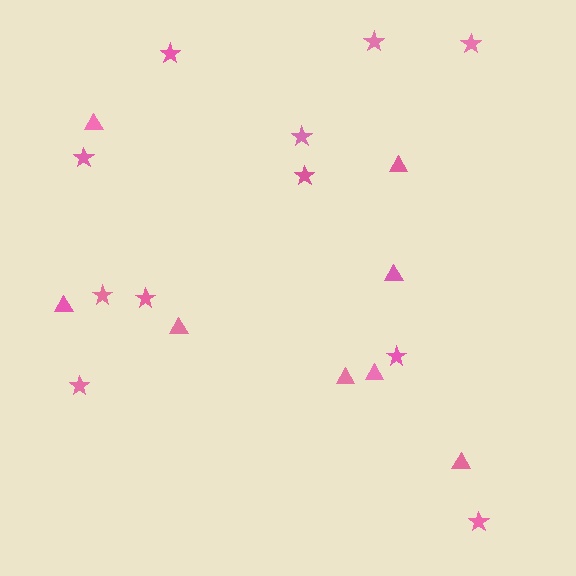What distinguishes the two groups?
There are 2 groups: one group of stars (11) and one group of triangles (8).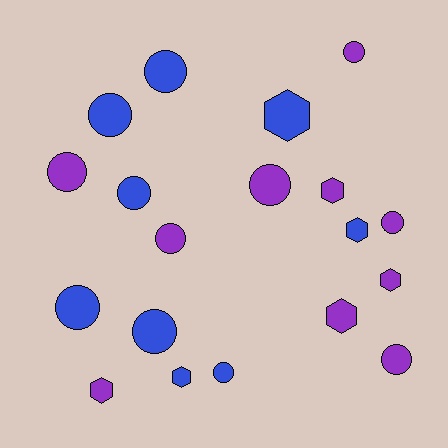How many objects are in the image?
There are 19 objects.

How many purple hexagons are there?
There are 4 purple hexagons.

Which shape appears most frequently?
Circle, with 12 objects.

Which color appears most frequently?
Purple, with 10 objects.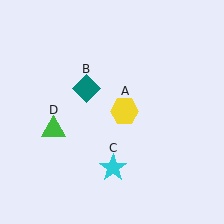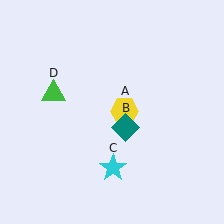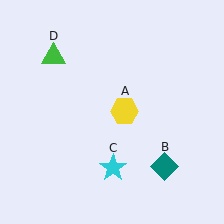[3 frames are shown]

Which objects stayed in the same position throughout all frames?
Yellow hexagon (object A) and cyan star (object C) remained stationary.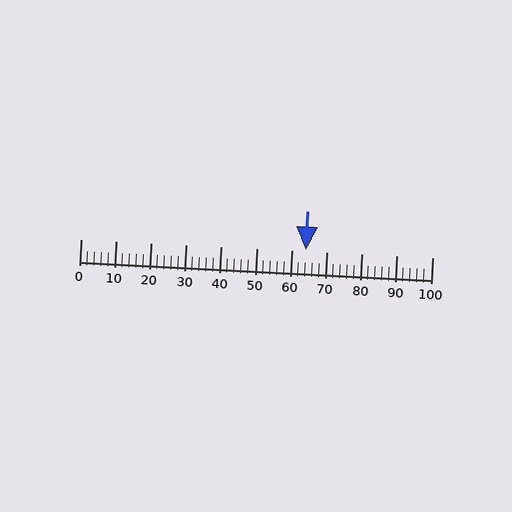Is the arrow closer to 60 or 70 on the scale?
The arrow is closer to 60.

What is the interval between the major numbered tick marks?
The major tick marks are spaced 10 units apart.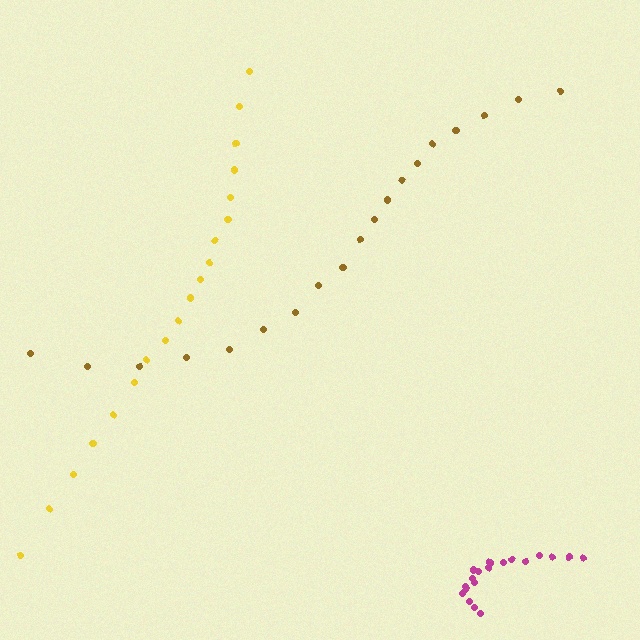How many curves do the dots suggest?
There are 3 distinct paths.